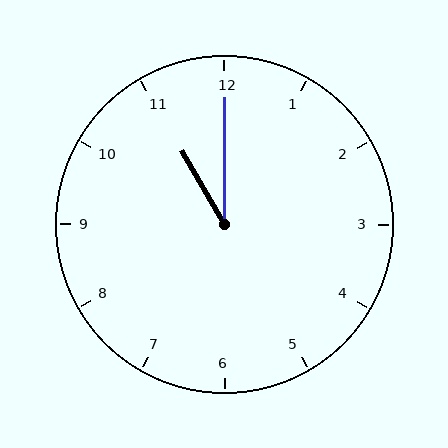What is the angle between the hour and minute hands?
Approximately 30 degrees.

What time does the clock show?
11:00.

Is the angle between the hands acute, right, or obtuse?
It is acute.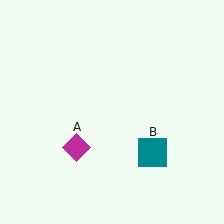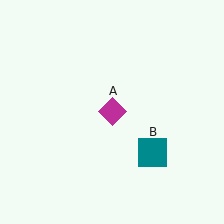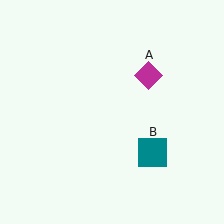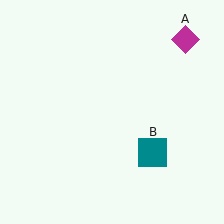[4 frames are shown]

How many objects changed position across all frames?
1 object changed position: magenta diamond (object A).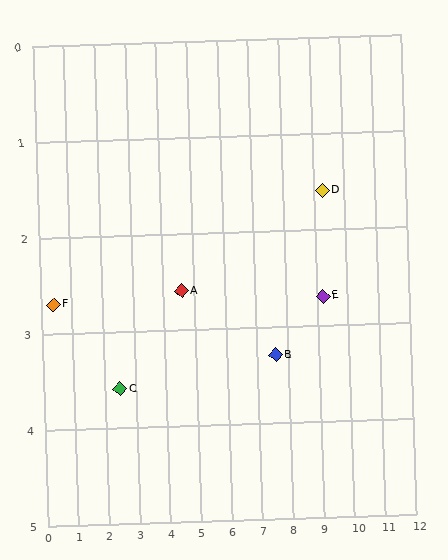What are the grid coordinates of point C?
Point C is at approximately (2.5, 3.6).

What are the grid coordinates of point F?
Point F is at approximately (0.4, 2.7).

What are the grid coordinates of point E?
Point E is at approximately (9.2, 2.7).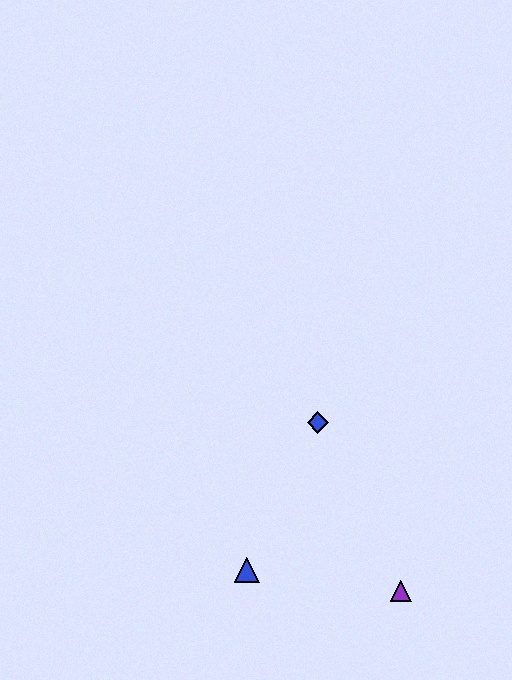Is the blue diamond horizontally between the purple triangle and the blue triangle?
Yes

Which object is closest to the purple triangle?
The blue triangle is closest to the purple triangle.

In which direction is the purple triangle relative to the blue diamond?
The purple triangle is below the blue diamond.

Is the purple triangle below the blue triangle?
Yes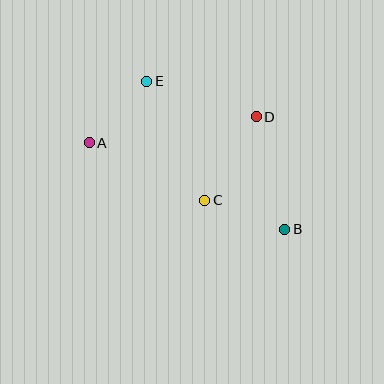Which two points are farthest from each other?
Points A and B are farthest from each other.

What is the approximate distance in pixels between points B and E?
The distance between B and E is approximately 202 pixels.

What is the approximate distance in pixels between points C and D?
The distance between C and D is approximately 98 pixels.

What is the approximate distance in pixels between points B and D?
The distance between B and D is approximately 116 pixels.